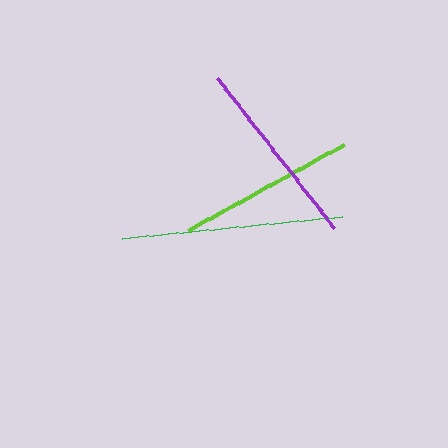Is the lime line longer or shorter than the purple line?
The purple line is longer than the lime line.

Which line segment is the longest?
The green line is the longest at approximately 221 pixels.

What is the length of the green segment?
The green segment is approximately 221 pixels long.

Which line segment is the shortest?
The lime line is the shortest at approximately 179 pixels.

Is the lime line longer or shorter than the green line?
The green line is longer than the lime line.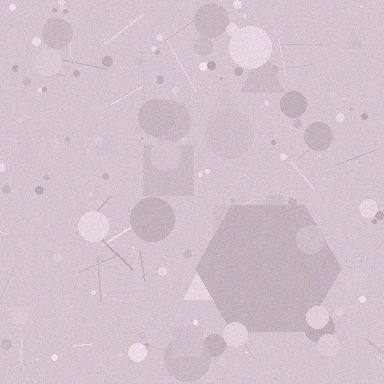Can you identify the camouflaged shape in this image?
The camouflaged shape is a hexagon.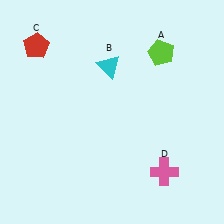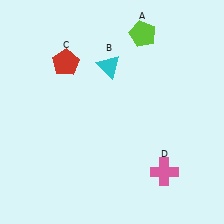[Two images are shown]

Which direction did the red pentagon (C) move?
The red pentagon (C) moved right.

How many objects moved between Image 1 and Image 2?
2 objects moved between the two images.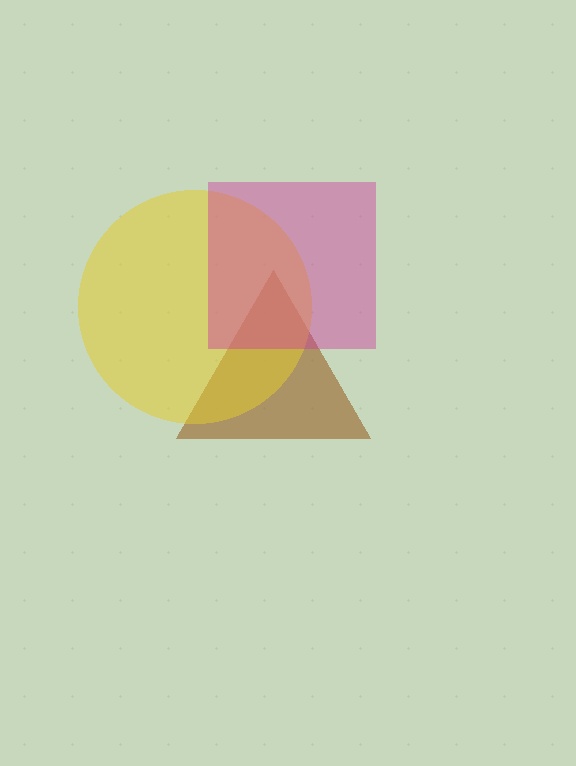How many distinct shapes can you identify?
There are 3 distinct shapes: a brown triangle, a yellow circle, a magenta square.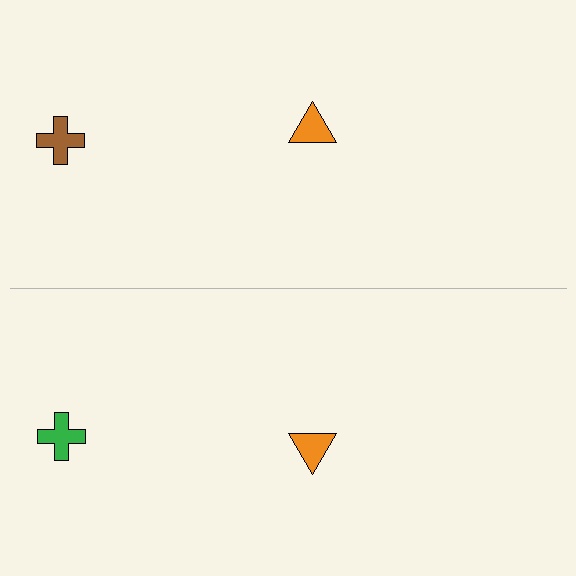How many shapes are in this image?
There are 4 shapes in this image.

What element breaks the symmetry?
The green cross on the bottom side breaks the symmetry — its mirror counterpart is brown.